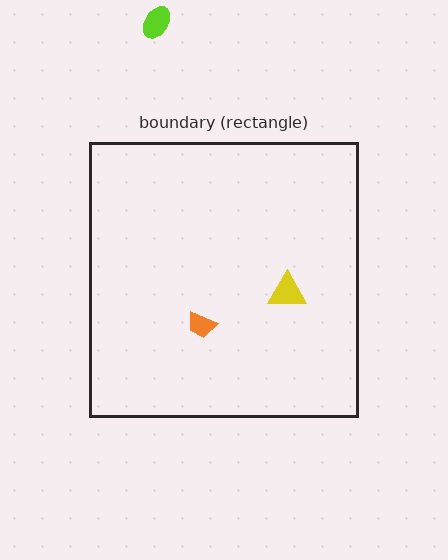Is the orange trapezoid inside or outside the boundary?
Inside.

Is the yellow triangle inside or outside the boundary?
Inside.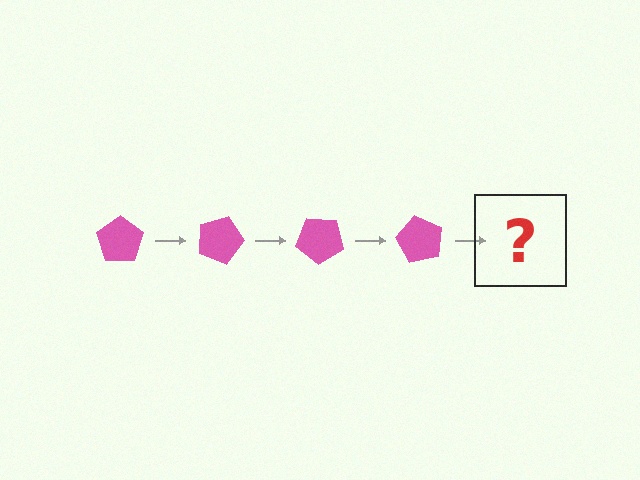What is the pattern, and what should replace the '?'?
The pattern is that the pentagon rotates 20 degrees each step. The '?' should be a pink pentagon rotated 80 degrees.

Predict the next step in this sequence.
The next step is a pink pentagon rotated 80 degrees.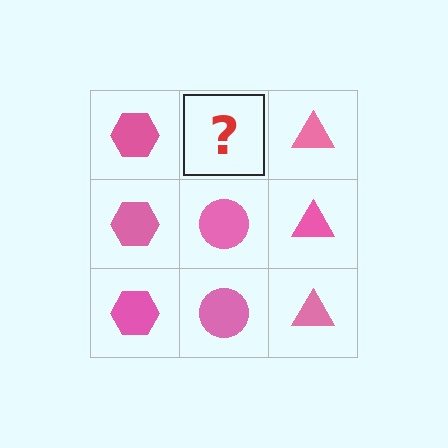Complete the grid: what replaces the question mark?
The question mark should be replaced with a pink circle.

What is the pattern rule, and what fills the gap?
The rule is that each column has a consistent shape. The gap should be filled with a pink circle.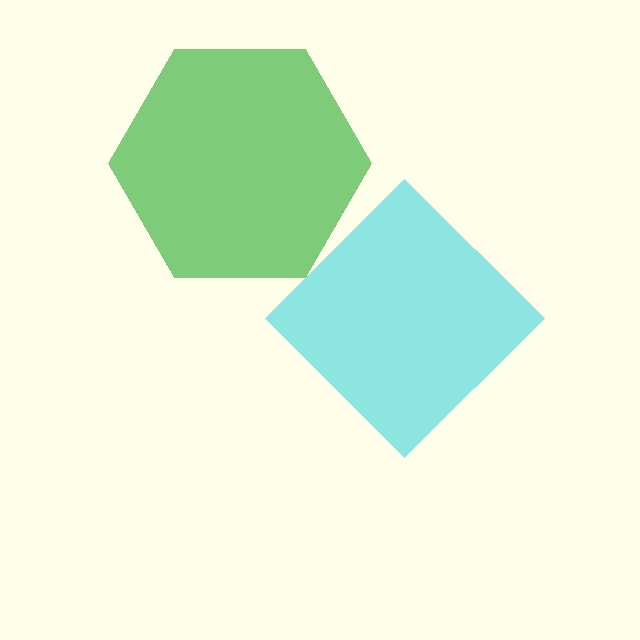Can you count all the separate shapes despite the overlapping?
Yes, there are 2 separate shapes.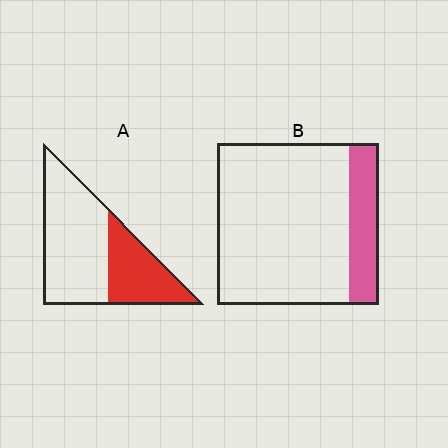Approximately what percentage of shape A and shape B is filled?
A is approximately 35% and B is approximately 20%.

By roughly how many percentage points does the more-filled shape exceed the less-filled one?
By roughly 15 percentage points (A over B).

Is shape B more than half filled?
No.